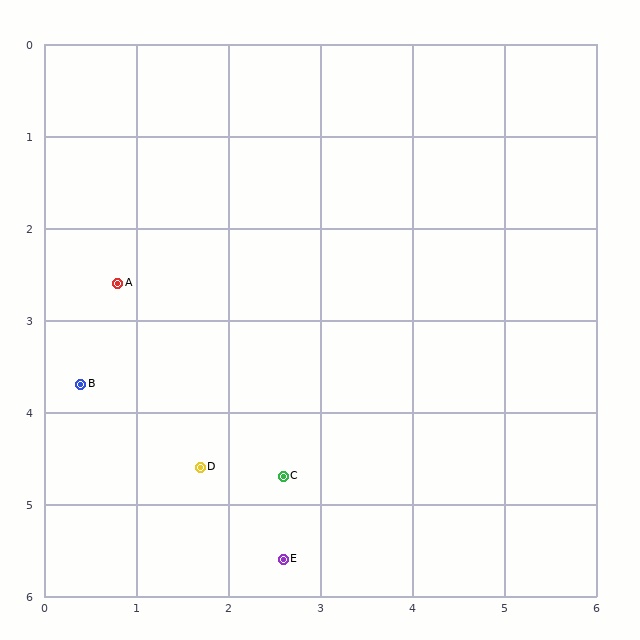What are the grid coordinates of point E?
Point E is at approximately (2.6, 5.6).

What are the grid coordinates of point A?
Point A is at approximately (0.8, 2.6).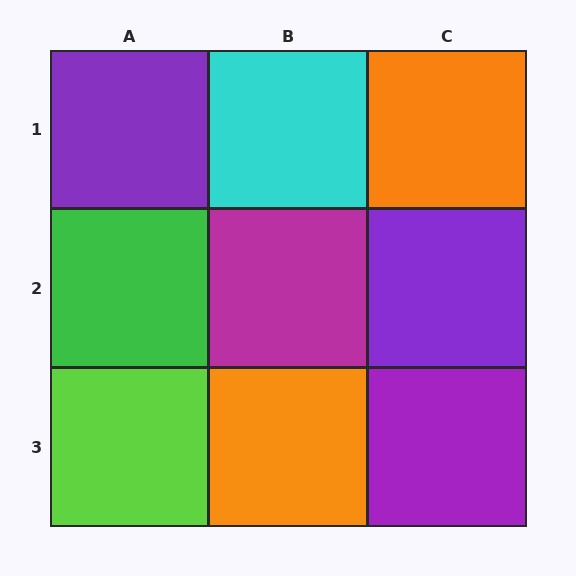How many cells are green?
1 cell is green.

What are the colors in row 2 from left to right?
Green, magenta, purple.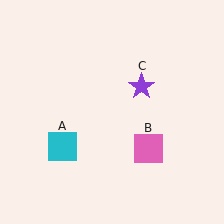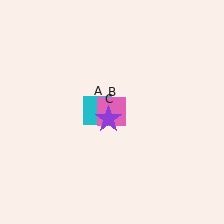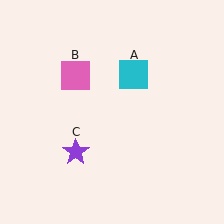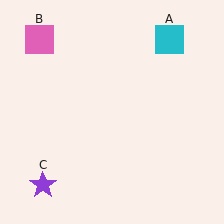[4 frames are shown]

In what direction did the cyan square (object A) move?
The cyan square (object A) moved up and to the right.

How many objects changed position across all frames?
3 objects changed position: cyan square (object A), pink square (object B), purple star (object C).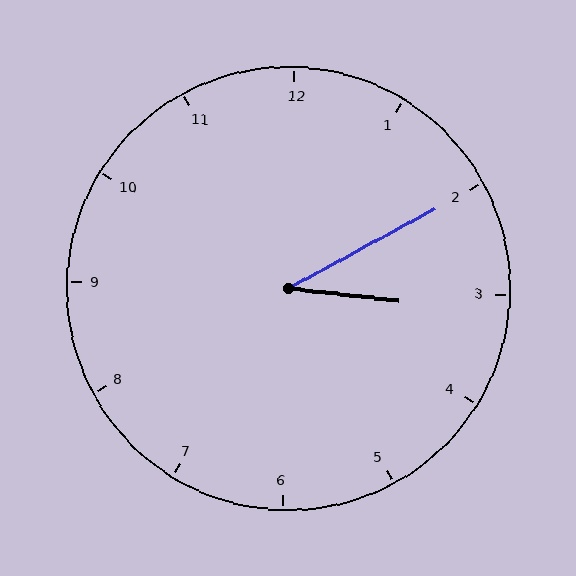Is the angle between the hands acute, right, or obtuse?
It is acute.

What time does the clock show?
3:10.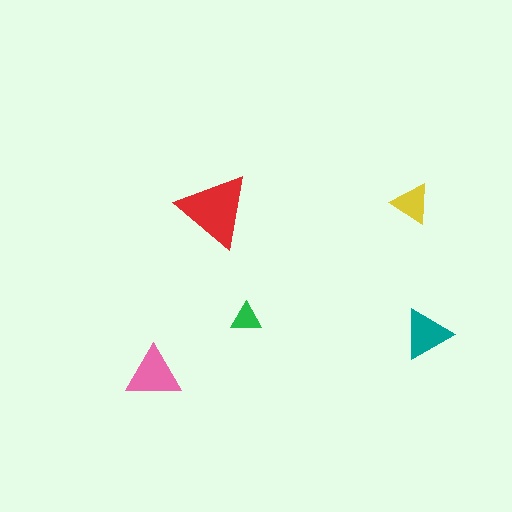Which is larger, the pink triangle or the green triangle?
The pink one.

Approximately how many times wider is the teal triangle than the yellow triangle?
About 1.5 times wider.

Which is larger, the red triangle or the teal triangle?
The red one.